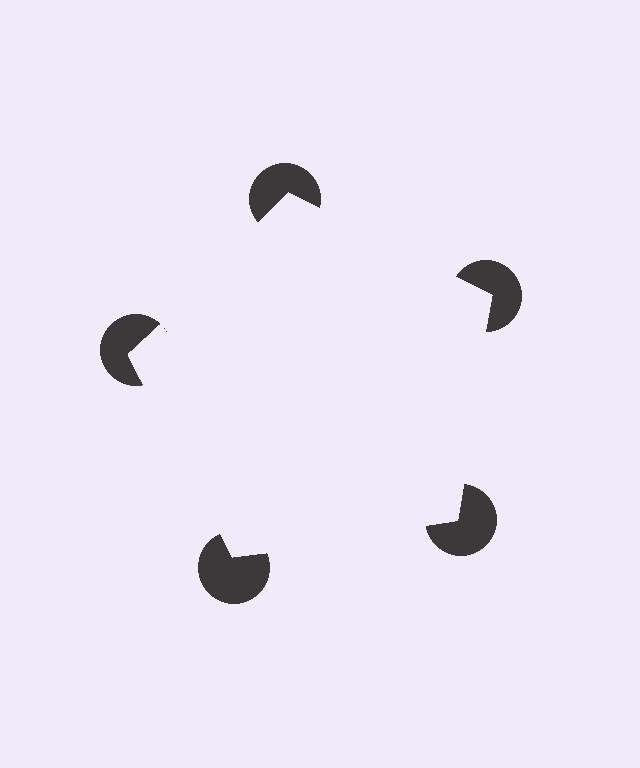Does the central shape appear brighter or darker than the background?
It typically appears slightly brighter than the background, even though no actual brightness change is drawn.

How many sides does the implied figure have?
5 sides.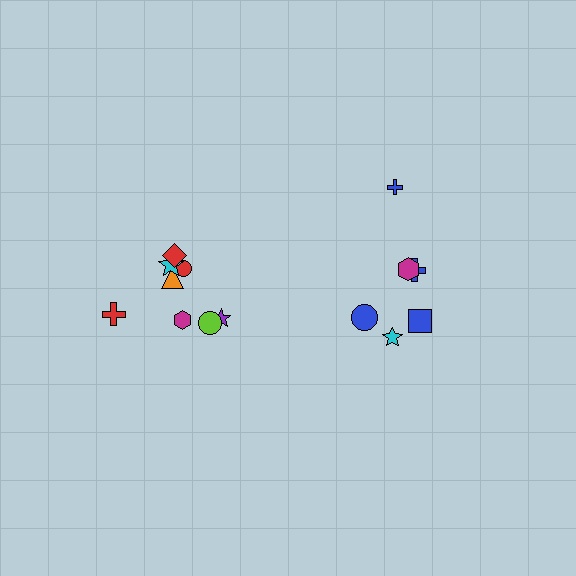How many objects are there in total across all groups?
There are 14 objects.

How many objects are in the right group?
There are 6 objects.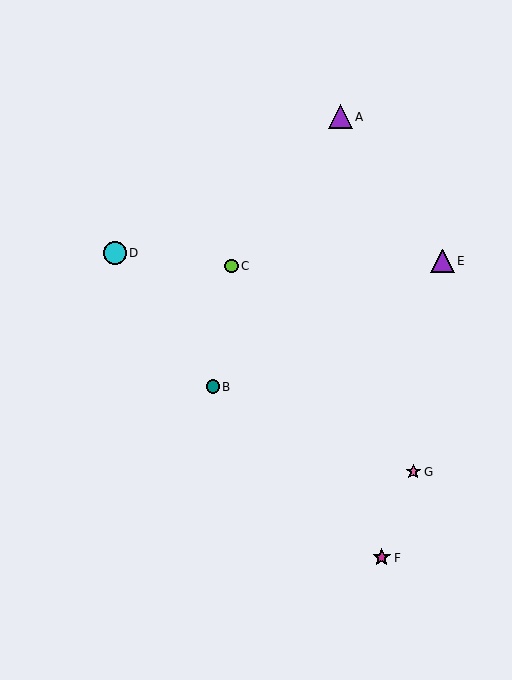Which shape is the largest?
The purple triangle (labeled A) is the largest.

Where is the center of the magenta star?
The center of the magenta star is at (382, 558).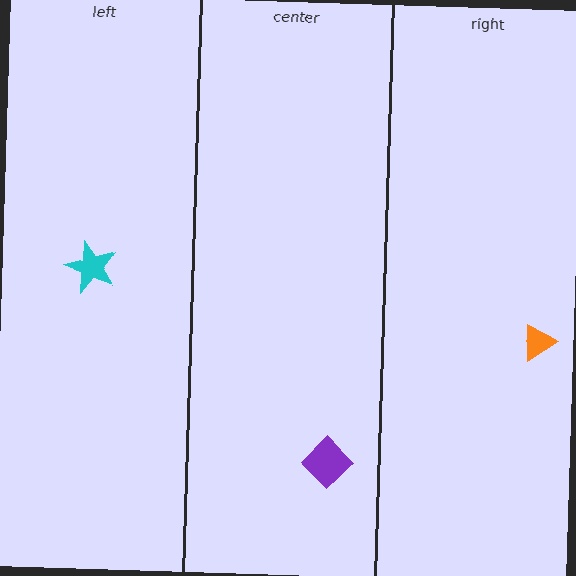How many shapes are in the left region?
1.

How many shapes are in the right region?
1.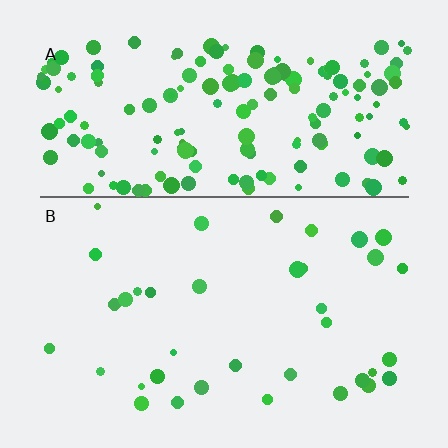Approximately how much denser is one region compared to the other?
Approximately 4.6× — region A over region B.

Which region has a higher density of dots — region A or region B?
A (the top).